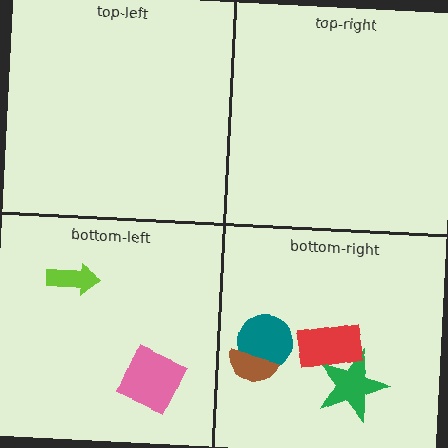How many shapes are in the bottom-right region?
4.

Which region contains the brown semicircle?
The bottom-right region.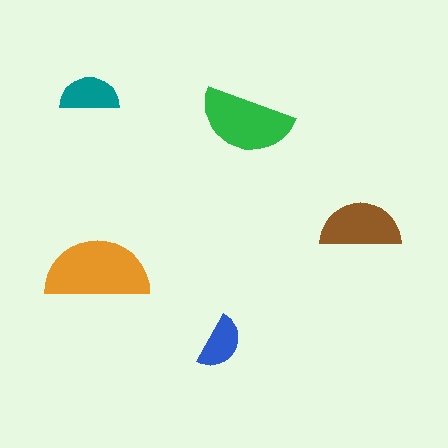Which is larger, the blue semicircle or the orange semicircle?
The orange one.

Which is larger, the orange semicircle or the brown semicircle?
The orange one.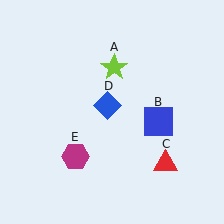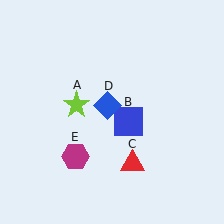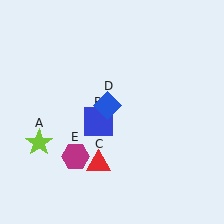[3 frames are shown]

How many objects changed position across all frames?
3 objects changed position: lime star (object A), blue square (object B), red triangle (object C).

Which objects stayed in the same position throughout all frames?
Blue diamond (object D) and magenta hexagon (object E) remained stationary.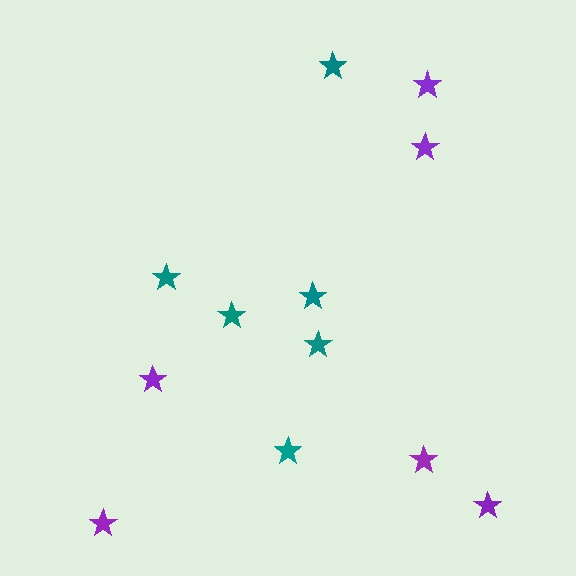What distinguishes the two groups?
There are 2 groups: one group of purple stars (6) and one group of teal stars (6).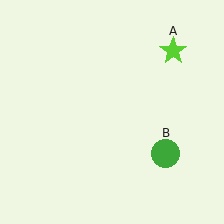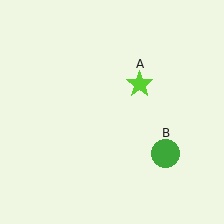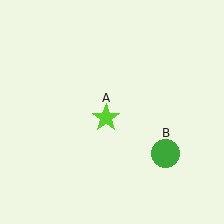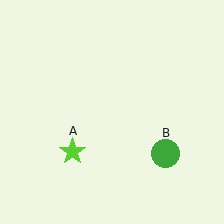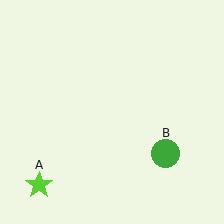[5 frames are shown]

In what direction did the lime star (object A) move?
The lime star (object A) moved down and to the left.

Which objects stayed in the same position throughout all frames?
Green circle (object B) remained stationary.